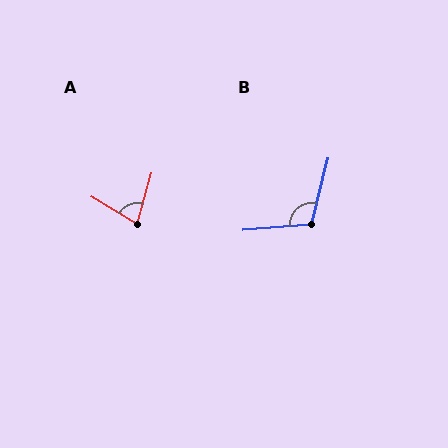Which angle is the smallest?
A, at approximately 76 degrees.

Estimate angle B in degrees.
Approximately 108 degrees.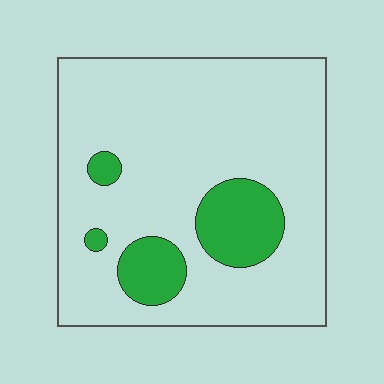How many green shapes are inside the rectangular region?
4.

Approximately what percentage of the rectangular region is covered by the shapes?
Approximately 15%.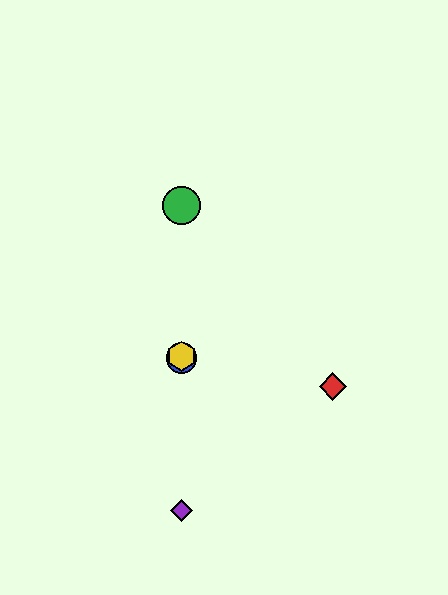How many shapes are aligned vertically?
4 shapes (the blue circle, the green circle, the yellow hexagon, the purple diamond) are aligned vertically.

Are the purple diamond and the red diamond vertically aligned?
No, the purple diamond is at x≈182 and the red diamond is at x≈333.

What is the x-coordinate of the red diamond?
The red diamond is at x≈333.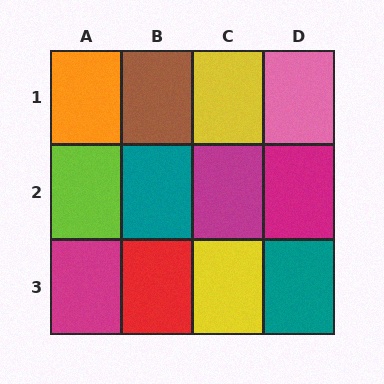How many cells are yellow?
2 cells are yellow.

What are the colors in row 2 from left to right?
Lime, teal, magenta, magenta.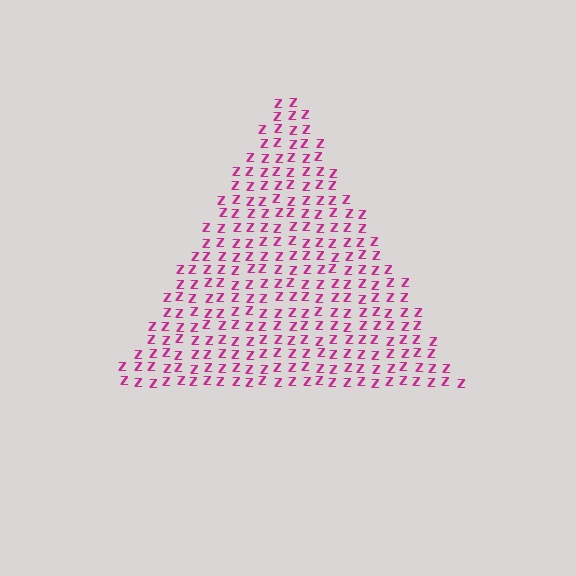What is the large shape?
The large shape is a triangle.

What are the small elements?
The small elements are letter Z's.